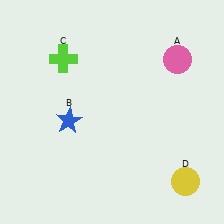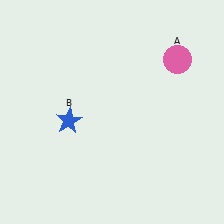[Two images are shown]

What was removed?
The yellow circle (D), the lime cross (C) were removed in Image 2.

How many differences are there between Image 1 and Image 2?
There are 2 differences between the two images.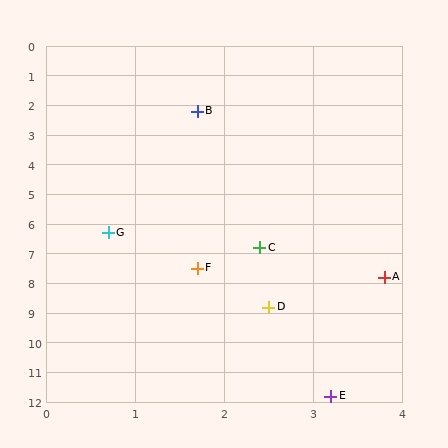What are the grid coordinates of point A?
Point A is at approximately (3.8, 7.8).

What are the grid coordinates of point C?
Point C is at approximately (2.4, 6.8).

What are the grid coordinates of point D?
Point D is at approximately (2.5, 8.8).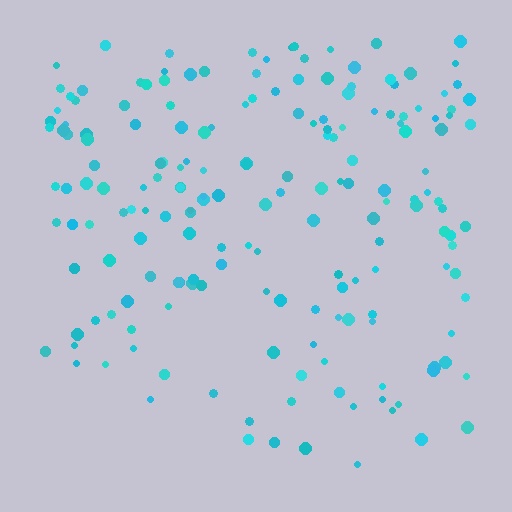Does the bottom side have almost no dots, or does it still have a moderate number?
Still a moderate number, just noticeably fewer than the top.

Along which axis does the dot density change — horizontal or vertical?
Vertical.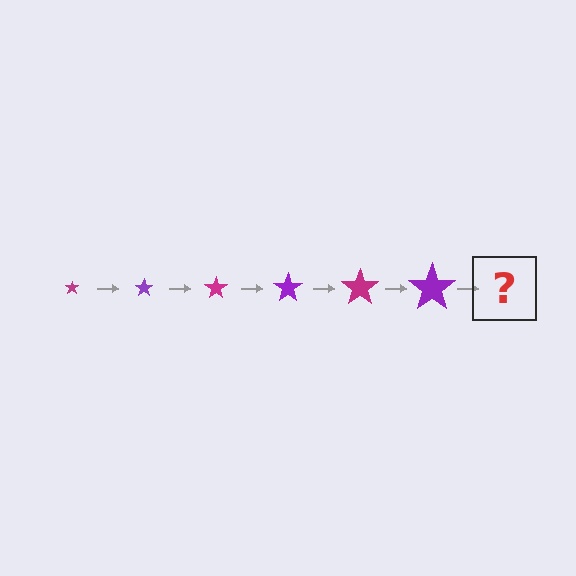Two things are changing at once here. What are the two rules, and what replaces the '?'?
The two rules are that the star grows larger each step and the color cycles through magenta and purple. The '?' should be a magenta star, larger than the previous one.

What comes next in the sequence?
The next element should be a magenta star, larger than the previous one.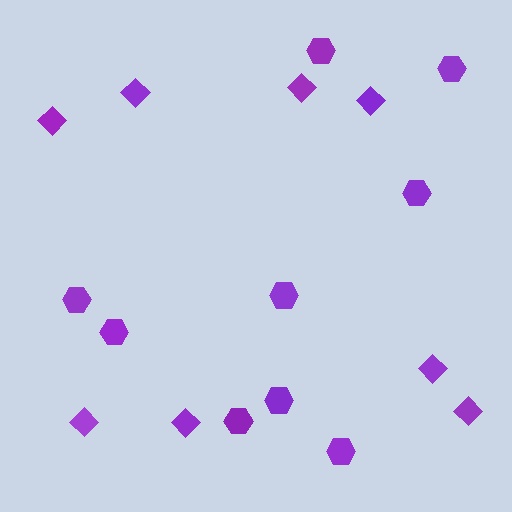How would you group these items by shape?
There are 2 groups: one group of diamonds (8) and one group of hexagons (9).